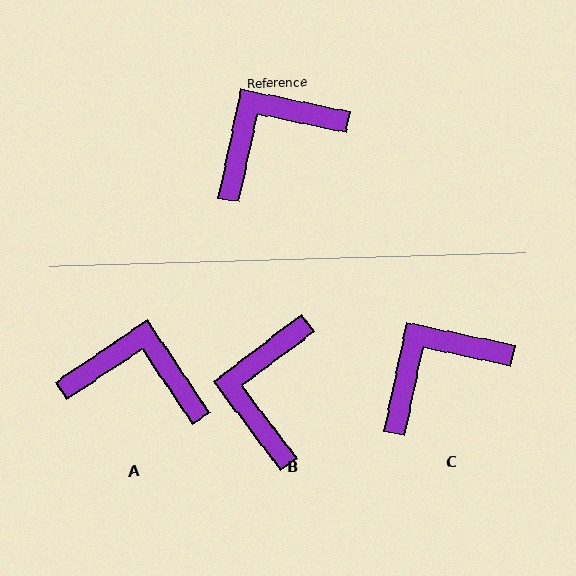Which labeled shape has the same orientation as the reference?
C.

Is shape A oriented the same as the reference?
No, it is off by about 44 degrees.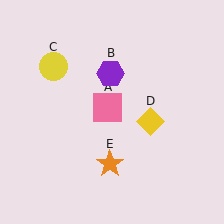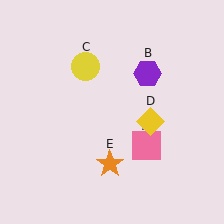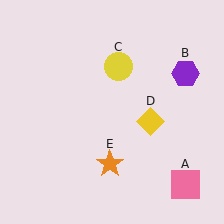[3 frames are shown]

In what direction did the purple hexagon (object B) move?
The purple hexagon (object B) moved right.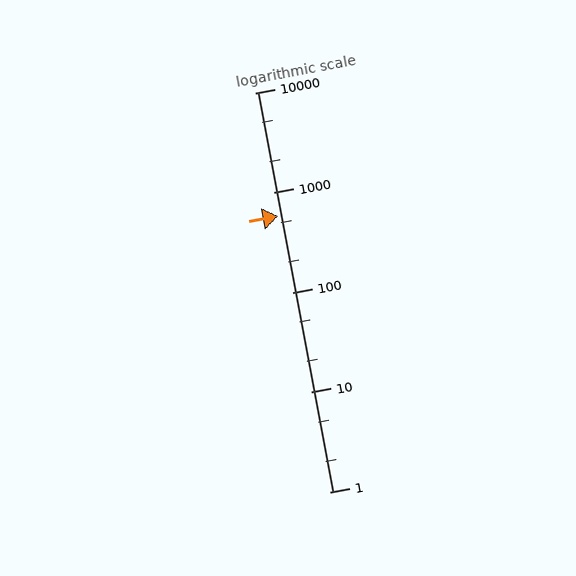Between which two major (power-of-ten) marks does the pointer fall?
The pointer is between 100 and 1000.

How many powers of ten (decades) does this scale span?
The scale spans 4 decades, from 1 to 10000.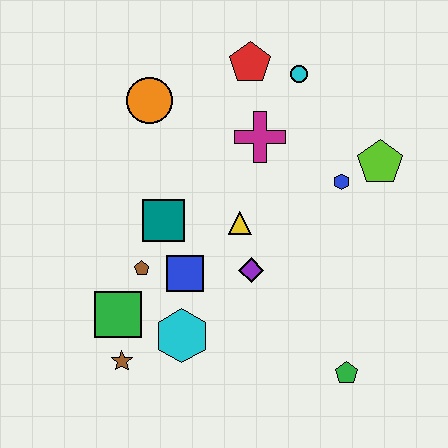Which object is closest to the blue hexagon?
The lime pentagon is closest to the blue hexagon.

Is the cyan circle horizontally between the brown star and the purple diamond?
No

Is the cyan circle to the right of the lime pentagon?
No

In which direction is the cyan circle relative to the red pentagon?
The cyan circle is to the right of the red pentagon.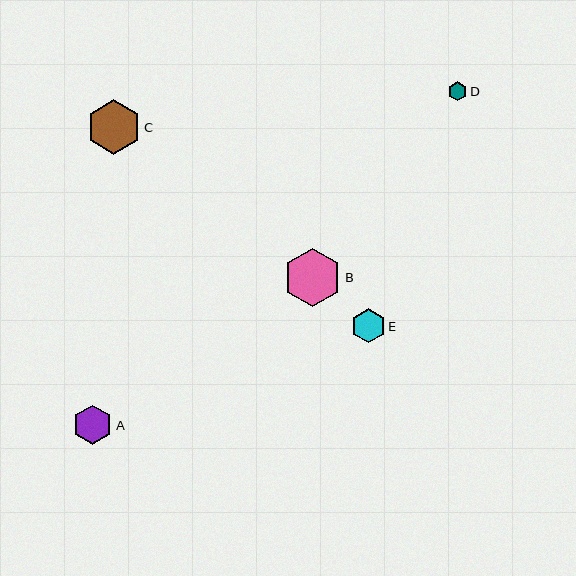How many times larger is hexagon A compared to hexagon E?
Hexagon A is approximately 1.2 times the size of hexagon E.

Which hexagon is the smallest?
Hexagon D is the smallest with a size of approximately 19 pixels.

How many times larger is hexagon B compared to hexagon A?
Hexagon B is approximately 1.5 times the size of hexagon A.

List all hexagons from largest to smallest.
From largest to smallest: B, C, A, E, D.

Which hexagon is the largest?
Hexagon B is the largest with a size of approximately 59 pixels.